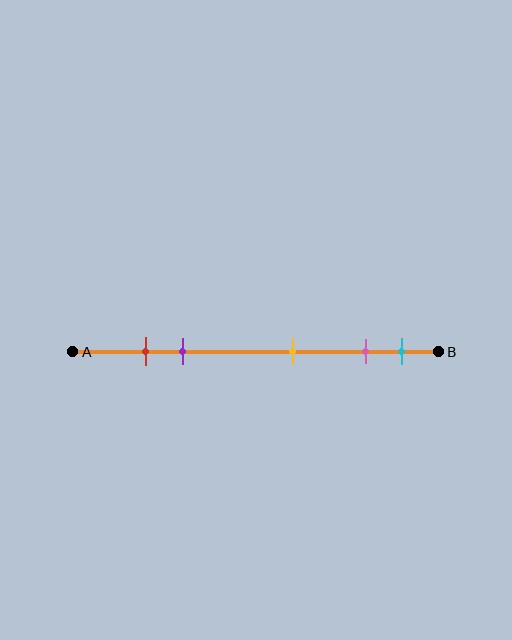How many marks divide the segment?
There are 5 marks dividing the segment.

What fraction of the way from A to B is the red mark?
The red mark is approximately 20% (0.2) of the way from A to B.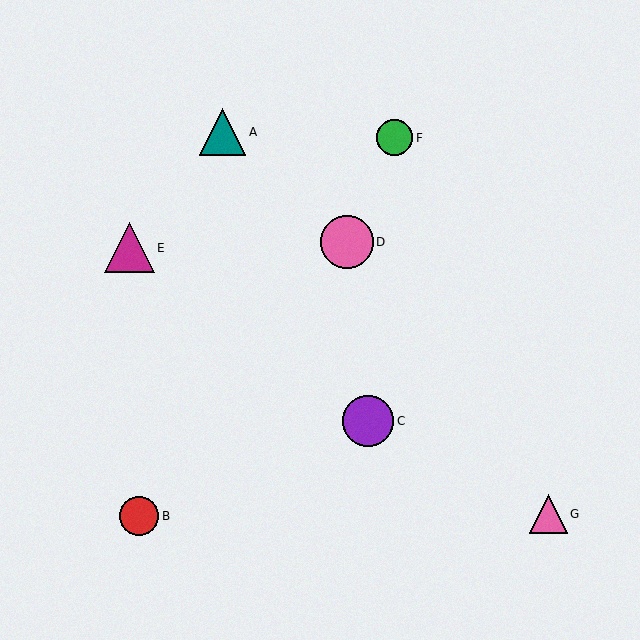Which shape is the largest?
The pink circle (labeled D) is the largest.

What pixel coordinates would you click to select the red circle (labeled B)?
Click at (139, 516) to select the red circle B.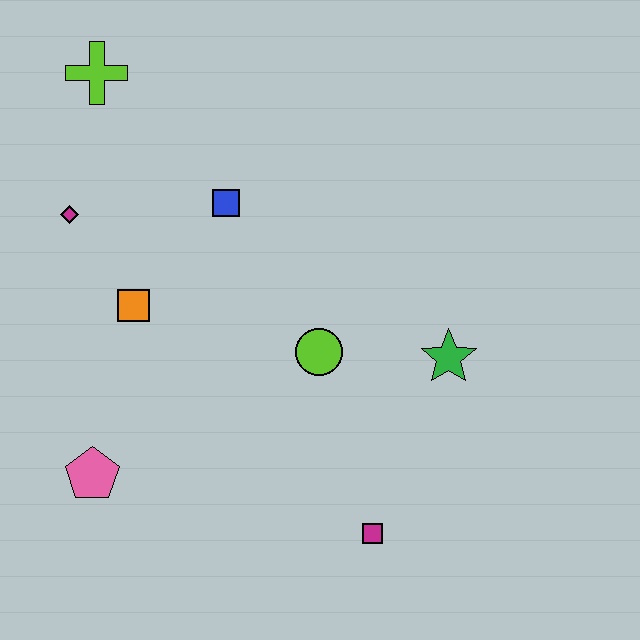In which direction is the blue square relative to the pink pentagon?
The blue square is above the pink pentagon.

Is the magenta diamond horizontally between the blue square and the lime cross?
No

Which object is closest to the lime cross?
The magenta diamond is closest to the lime cross.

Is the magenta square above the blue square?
No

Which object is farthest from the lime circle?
The lime cross is farthest from the lime circle.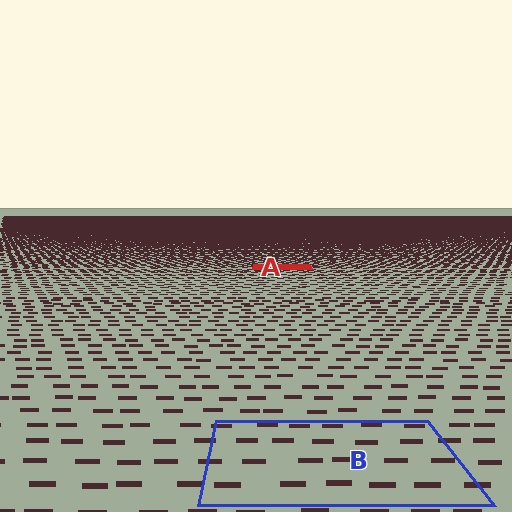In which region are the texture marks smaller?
The texture marks are smaller in region A, because it is farther away.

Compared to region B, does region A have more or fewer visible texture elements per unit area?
Region A has more texture elements per unit area — they are packed more densely because it is farther away.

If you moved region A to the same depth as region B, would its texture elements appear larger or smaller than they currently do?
They would appear larger. At a closer depth, the same texture elements are projected at a bigger on-screen size.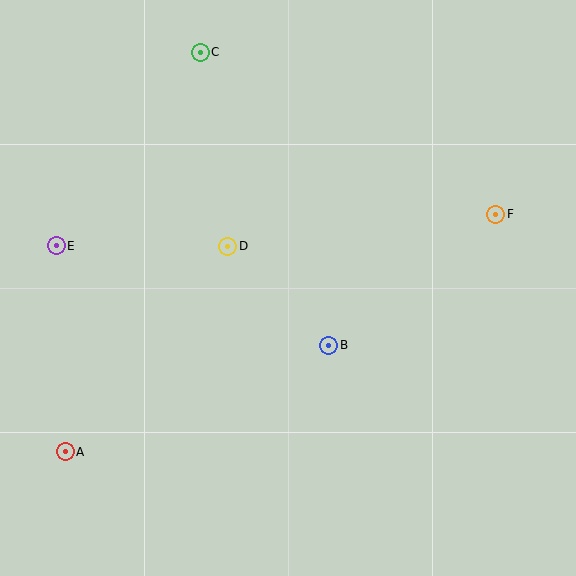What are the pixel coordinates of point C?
Point C is at (200, 52).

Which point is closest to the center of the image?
Point B at (329, 345) is closest to the center.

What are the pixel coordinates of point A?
Point A is at (65, 452).